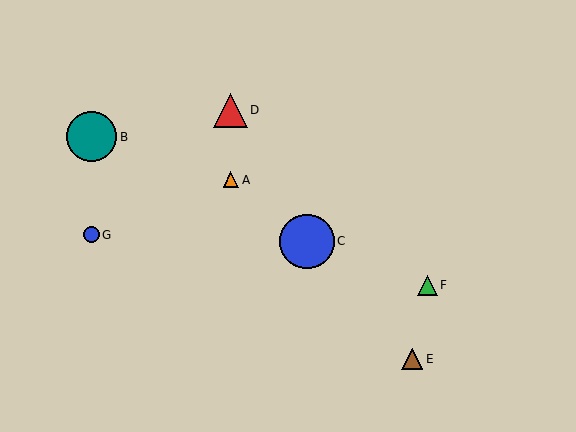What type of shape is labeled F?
Shape F is a green triangle.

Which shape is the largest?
The blue circle (labeled C) is the largest.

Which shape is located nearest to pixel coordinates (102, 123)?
The teal circle (labeled B) at (92, 137) is nearest to that location.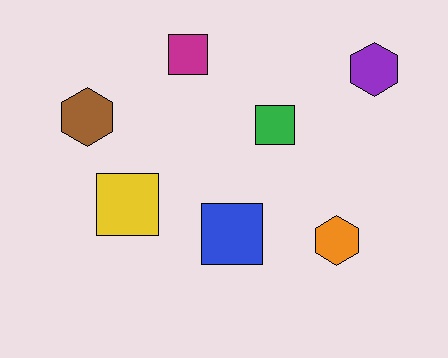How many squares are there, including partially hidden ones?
There are 4 squares.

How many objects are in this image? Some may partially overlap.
There are 7 objects.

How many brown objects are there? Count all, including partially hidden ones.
There is 1 brown object.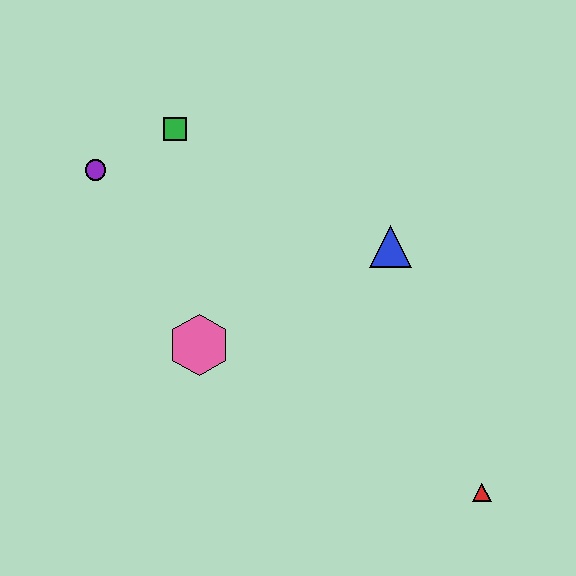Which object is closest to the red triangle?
The blue triangle is closest to the red triangle.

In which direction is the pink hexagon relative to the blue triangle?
The pink hexagon is to the left of the blue triangle.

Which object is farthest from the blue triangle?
The purple circle is farthest from the blue triangle.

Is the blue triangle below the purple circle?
Yes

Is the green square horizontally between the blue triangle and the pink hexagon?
No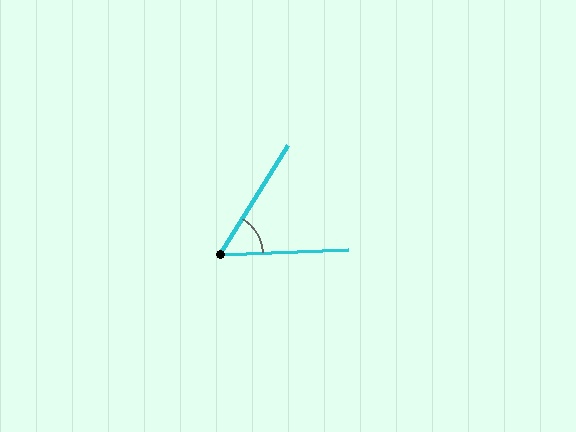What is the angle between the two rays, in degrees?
Approximately 56 degrees.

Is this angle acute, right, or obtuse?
It is acute.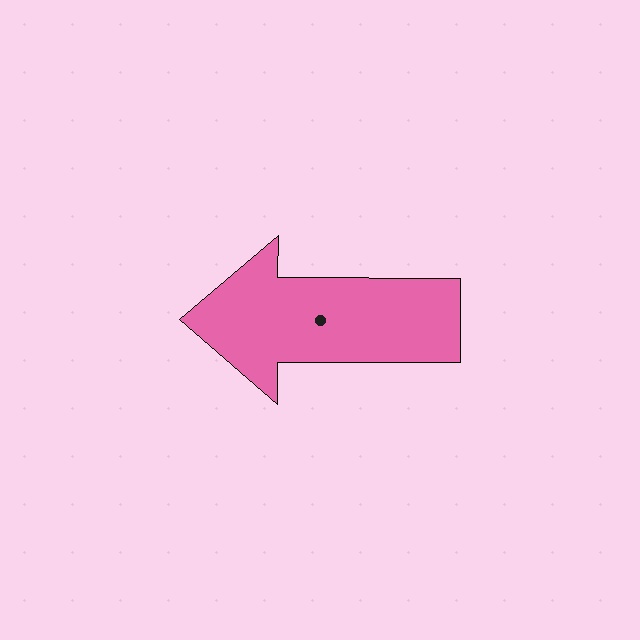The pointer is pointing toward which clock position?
Roughly 9 o'clock.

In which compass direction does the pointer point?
West.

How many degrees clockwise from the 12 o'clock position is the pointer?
Approximately 270 degrees.